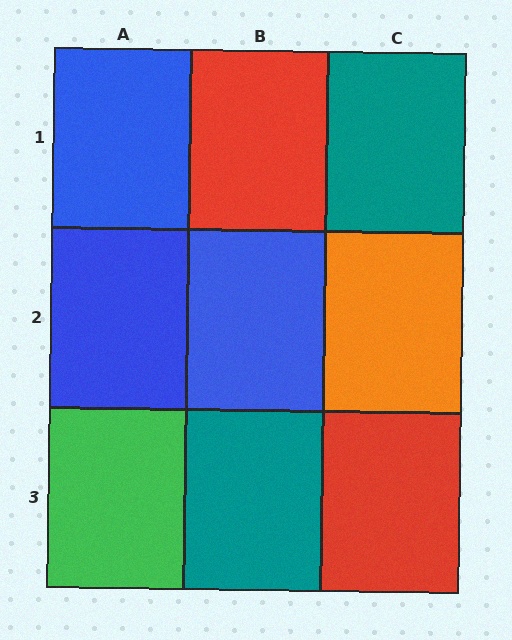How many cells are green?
1 cell is green.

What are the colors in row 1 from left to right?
Blue, red, teal.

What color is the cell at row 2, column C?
Orange.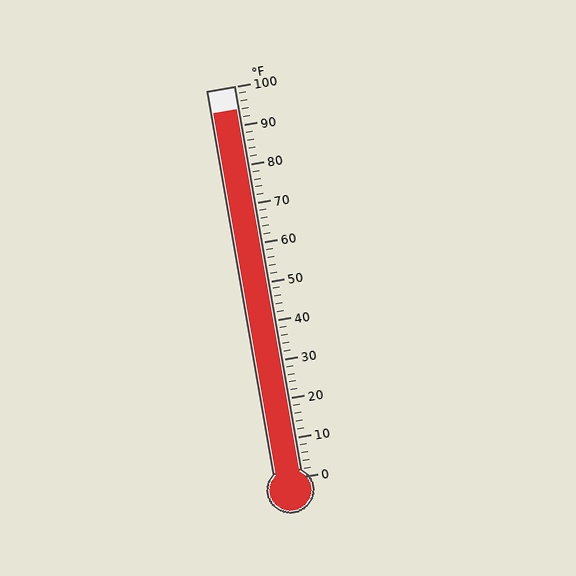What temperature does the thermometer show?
The thermometer shows approximately 94°F.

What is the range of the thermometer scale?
The thermometer scale ranges from 0°F to 100°F.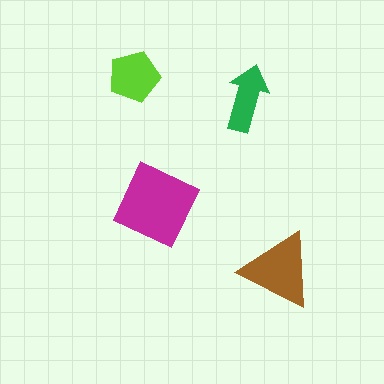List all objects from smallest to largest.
The green arrow, the lime pentagon, the brown triangle, the magenta diamond.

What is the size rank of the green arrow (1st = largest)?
4th.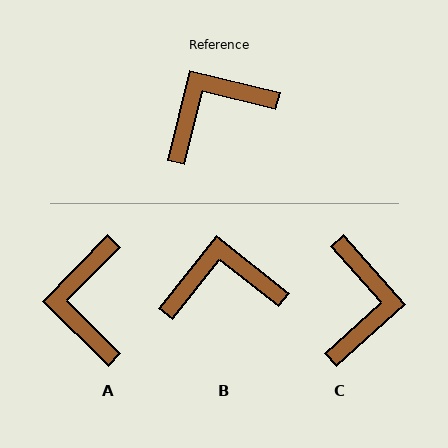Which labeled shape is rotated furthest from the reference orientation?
C, about 124 degrees away.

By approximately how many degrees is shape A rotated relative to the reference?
Approximately 59 degrees counter-clockwise.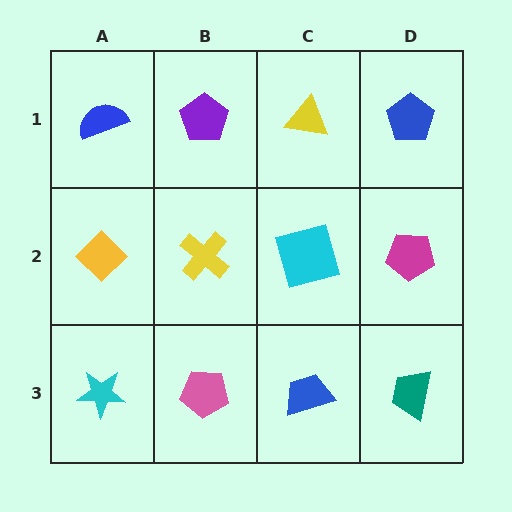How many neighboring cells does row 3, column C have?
3.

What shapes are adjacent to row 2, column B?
A purple pentagon (row 1, column B), a pink pentagon (row 3, column B), a yellow diamond (row 2, column A), a cyan square (row 2, column C).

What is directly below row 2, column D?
A teal trapezoid.